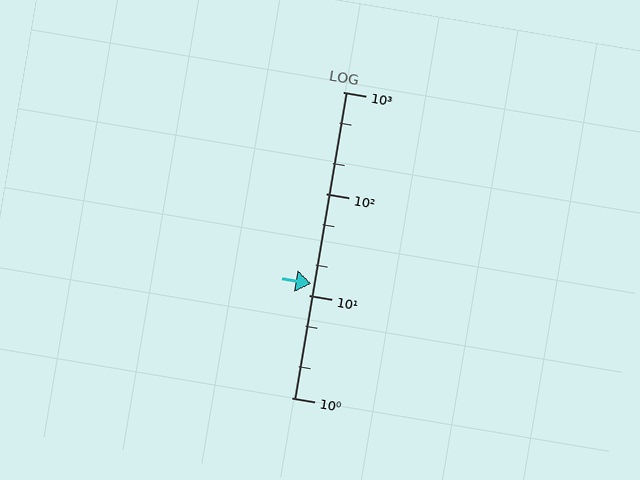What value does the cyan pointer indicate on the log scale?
The pointer indicates approximately 13.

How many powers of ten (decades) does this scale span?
The scale spans 3 decades, from 1 to 1000.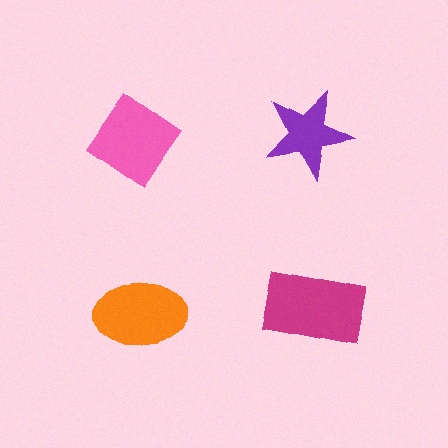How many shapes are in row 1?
2 shapes.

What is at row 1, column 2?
A purple star.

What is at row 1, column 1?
A pink diamond.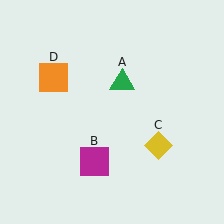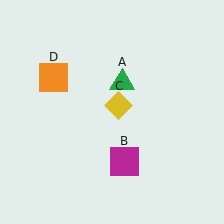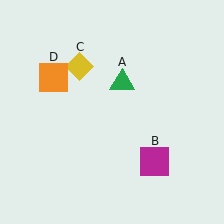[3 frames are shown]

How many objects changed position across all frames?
2 objects changed position: magenta square (object B), yellow diamond (object C).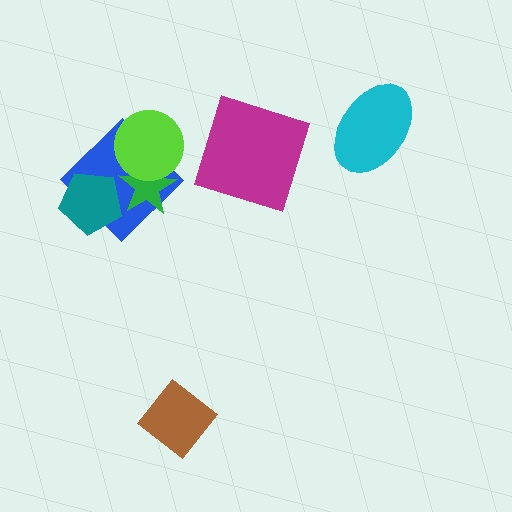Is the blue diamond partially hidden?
Yes, it is partially covered by another shape.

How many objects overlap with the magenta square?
0 objects overlap with the magenta square.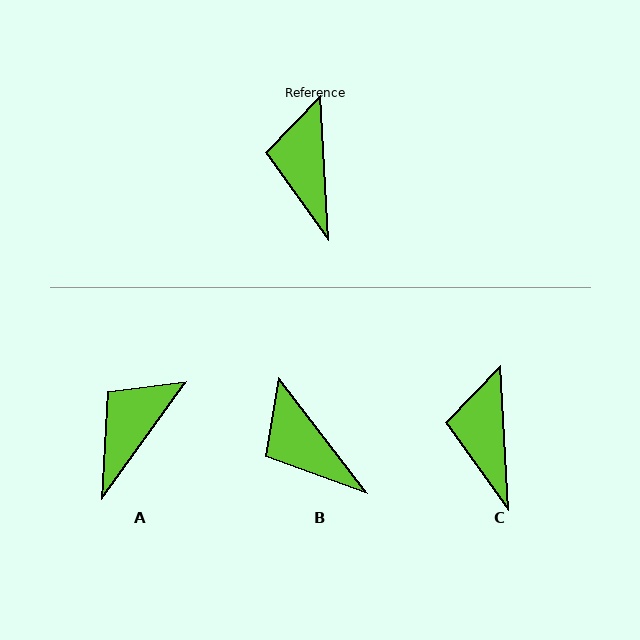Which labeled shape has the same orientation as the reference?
C.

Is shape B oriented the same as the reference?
No, it is off by about 34 degrees.